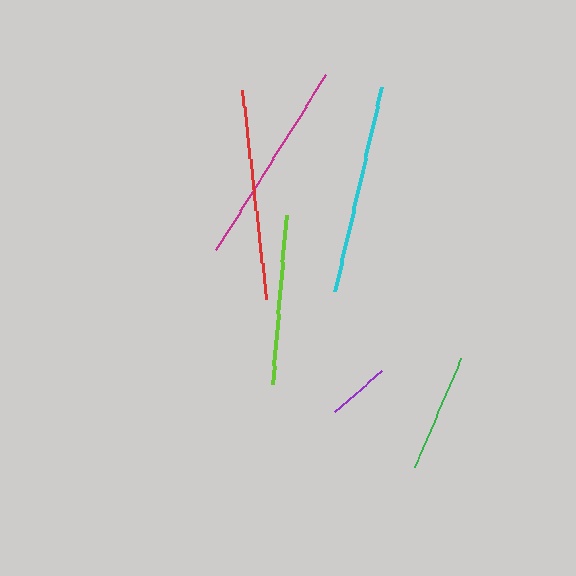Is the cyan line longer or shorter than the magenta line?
The cyan line is longer than the magenta line.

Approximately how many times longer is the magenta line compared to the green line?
The magenta line is approximately 1.7 times the length of the green line.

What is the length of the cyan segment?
The cyan segment is approximately 209 pixels long.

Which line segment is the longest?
The red line is the longest at approximately 212 pixels.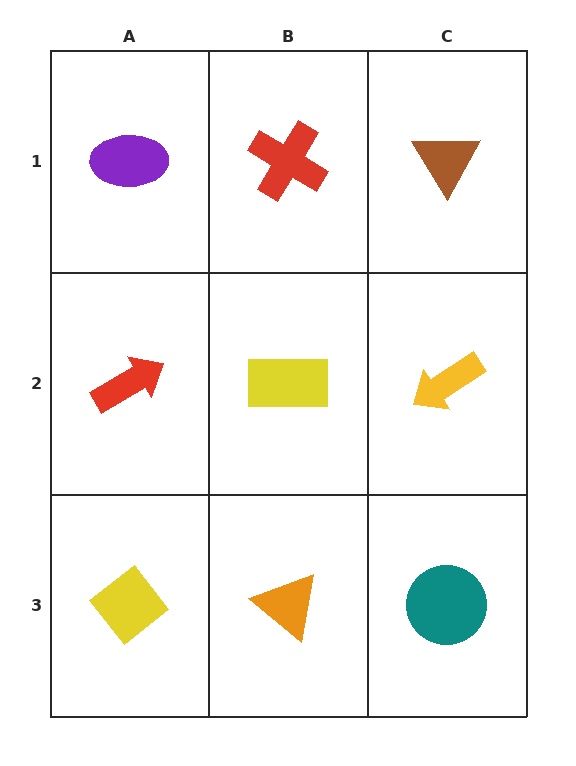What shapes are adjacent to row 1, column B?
A yellow rectangle (row 2, column B), a purple ellipse (row 1, column A), a brown triangle (row 1, column C).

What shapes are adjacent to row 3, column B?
A yellow rectangle (row 2, column B), a yellow diamond (row 3, column A), a teal circle (row 3, column C).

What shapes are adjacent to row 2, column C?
A brown triangle (row 1, column C), a teal circle (row 3, column C), a yellow rectangle (row 2, column B).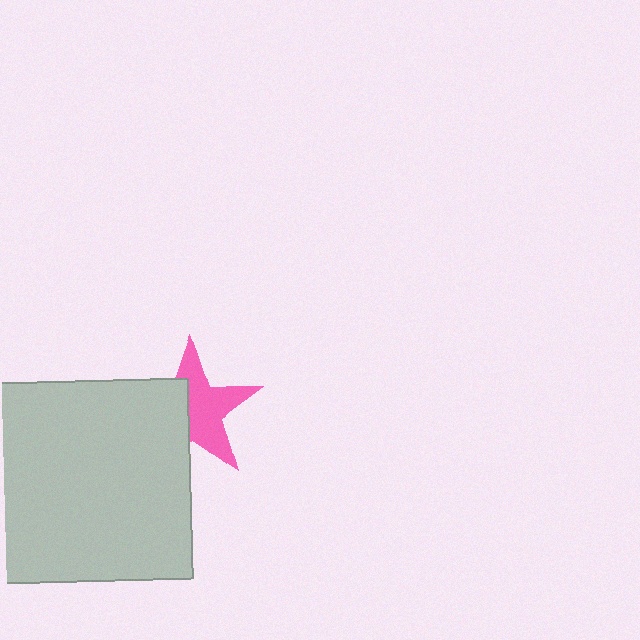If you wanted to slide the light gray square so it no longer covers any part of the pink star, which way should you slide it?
Slide it left — that is the most direct way to separate the two shapes.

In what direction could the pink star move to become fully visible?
The pink star could move right. That would shift it out from behind the light gray square entirely.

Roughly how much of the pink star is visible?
About half of it is visible (roughly 57%).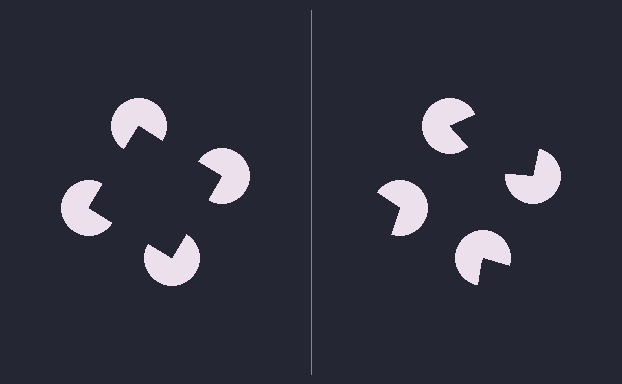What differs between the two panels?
The pac-man discs are positioned identically on both sides; only the wedge orientations differ. On the left they align to a square; on the right they are misaligned.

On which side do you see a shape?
An illusory square appears on the left side. On the right side the wedge cuts are rotated, so no coherent shape forms.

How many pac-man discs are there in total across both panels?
8 — 4 on each side.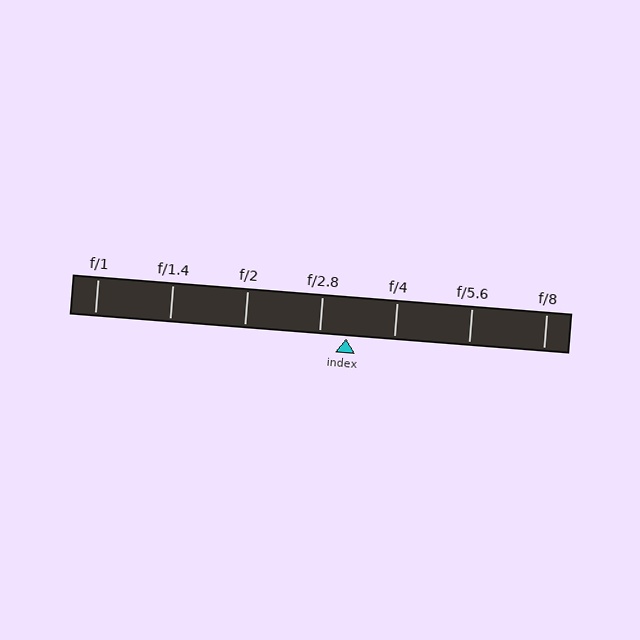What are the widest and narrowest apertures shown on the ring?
The widest aperture shown is f/1 and the narrowest is f/8.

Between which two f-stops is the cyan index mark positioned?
The index mark is between f/2.8 and f/4.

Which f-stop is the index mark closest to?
The index mark is closest to f/2.8.